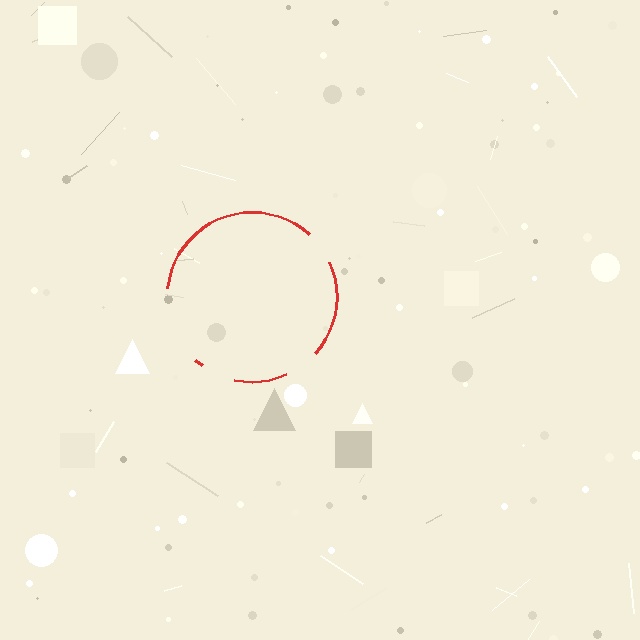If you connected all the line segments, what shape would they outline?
They would outline a circle.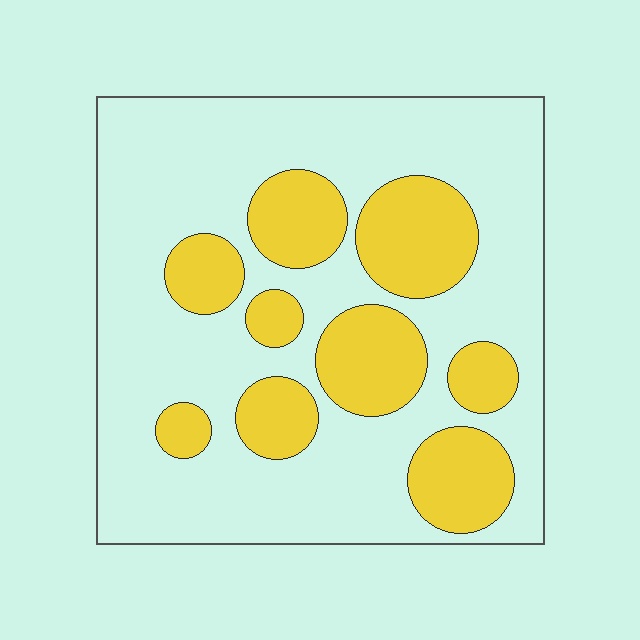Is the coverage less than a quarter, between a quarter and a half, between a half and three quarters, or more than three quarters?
Between a quarter and a half.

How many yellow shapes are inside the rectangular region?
9.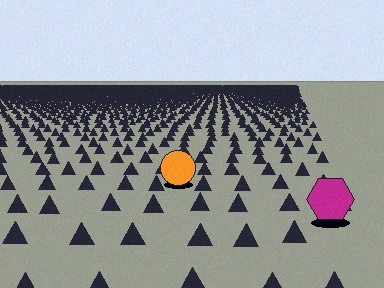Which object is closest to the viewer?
The magenta hexagon is closest. The texture marks near it are larger and more spread out.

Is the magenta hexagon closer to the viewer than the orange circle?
Yes. The magenta hexagon is closer — you can tell from the texture gradient: the ground texture is coarser near it.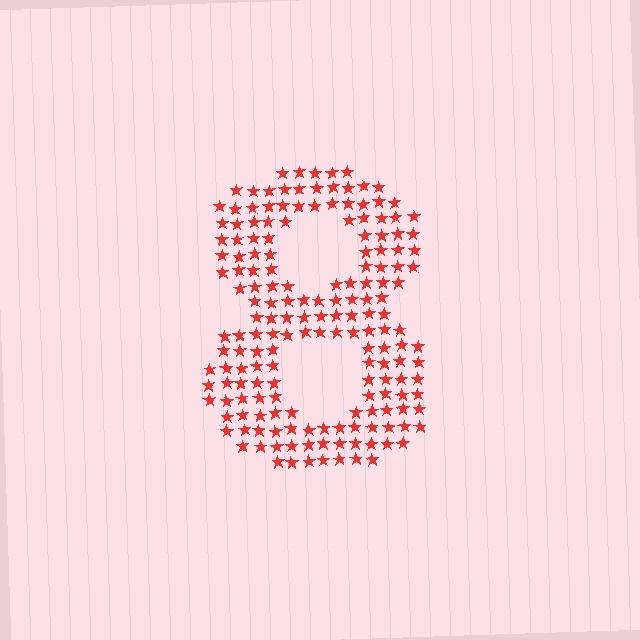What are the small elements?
The small elements are stars.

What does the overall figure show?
The overall figure shows the digit 8.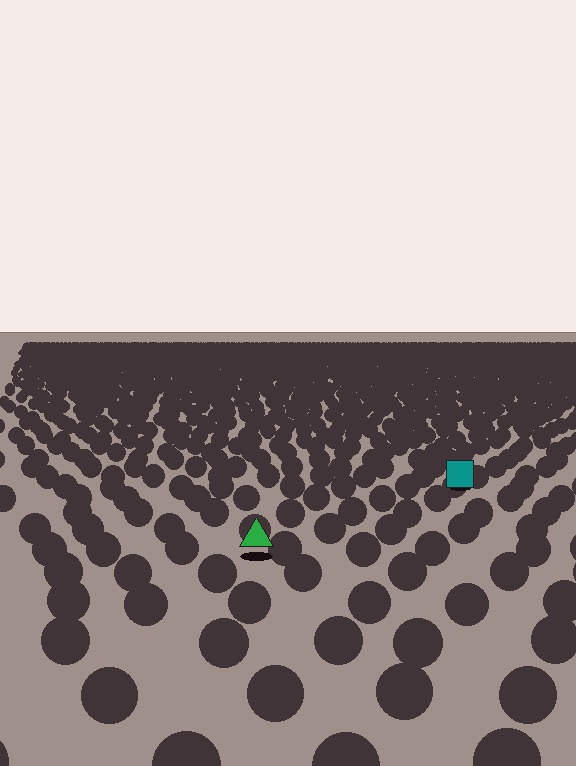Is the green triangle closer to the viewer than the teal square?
Yes. The green triangle is closer — you can tell from the texture gradient: the ground texture is coarser near it.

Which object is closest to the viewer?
The green triangle is closest. The texture marks near it are larger and more spread out.